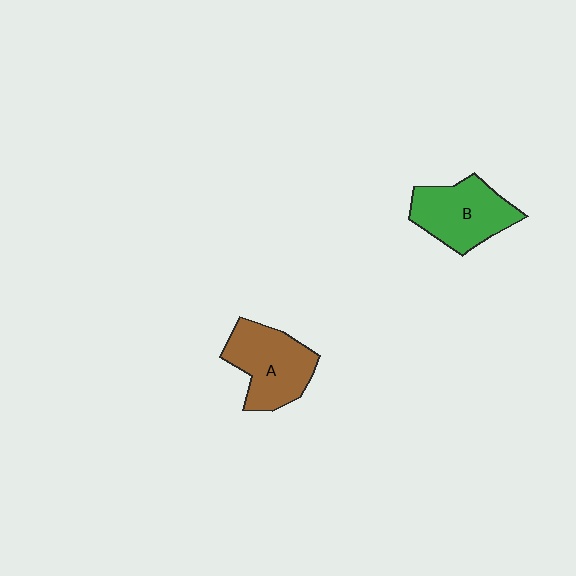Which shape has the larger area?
Shape A (brown).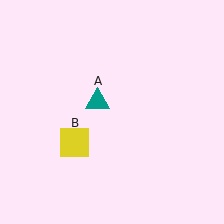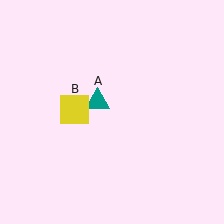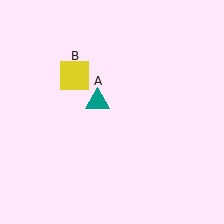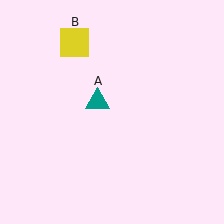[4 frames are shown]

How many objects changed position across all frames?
1 object changed position: yellow square (object B).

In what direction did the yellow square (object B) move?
The yellow square (object B) moved up.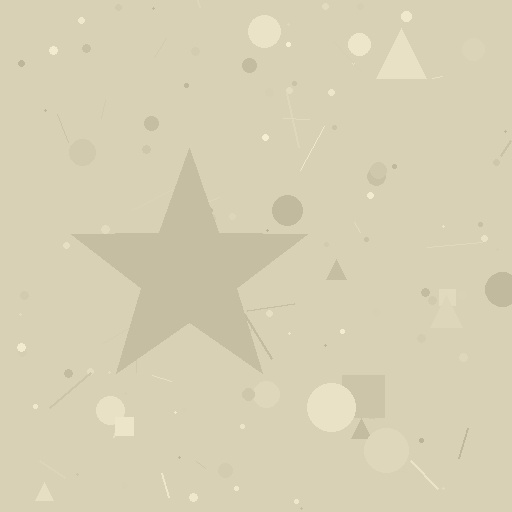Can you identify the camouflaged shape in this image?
The camouflaged shape is a star.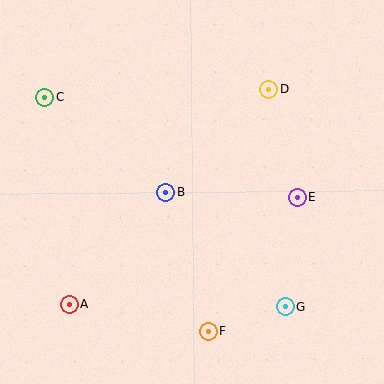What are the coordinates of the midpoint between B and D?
The midpoint between B and D is at (217, 141).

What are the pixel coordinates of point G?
Point G is at (285, 307).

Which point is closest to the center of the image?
Point B at (166, 192) is closest to the center.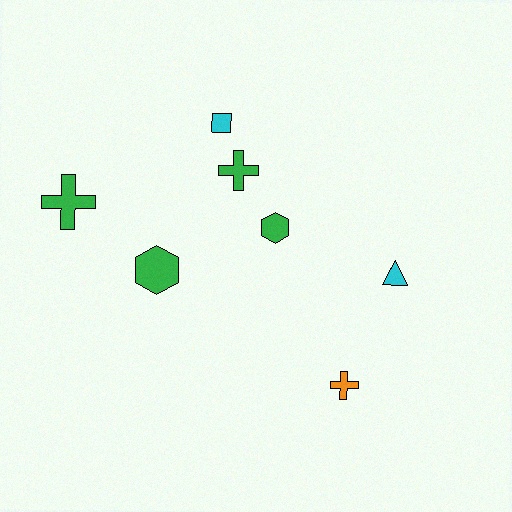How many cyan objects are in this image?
There are 2 cyan objects.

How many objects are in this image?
There are 7 objects.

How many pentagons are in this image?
There are no pentagons.